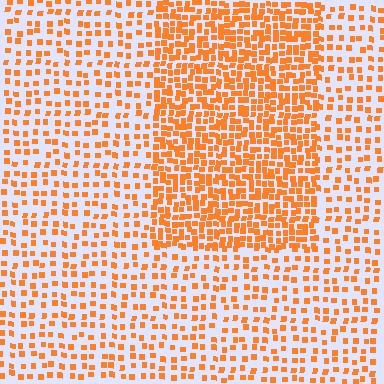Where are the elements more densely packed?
The elements are more densely packed inside the rectangle boundary.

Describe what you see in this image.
The image contains small orange elements arranged at two different densities. A rectangle-shaped region is visible where the elements are more densely packed than the surrounding area.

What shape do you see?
I see a rectangle.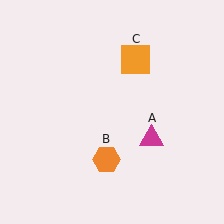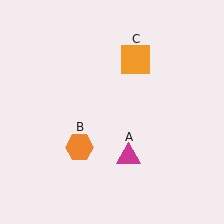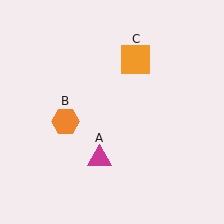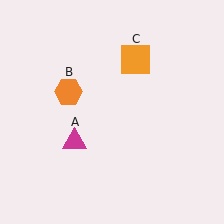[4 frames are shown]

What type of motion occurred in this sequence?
The magenta triangle (object A), orange hexagon (object B) rotated clockwise around the center of the scene.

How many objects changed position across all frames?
2 objects changed position: magenta triangle (object A), orange hexagon (object B).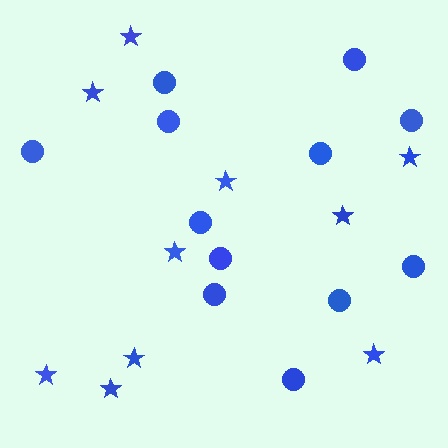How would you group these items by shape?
There are 2 groups: one group of circles (12) and one group of stars (10).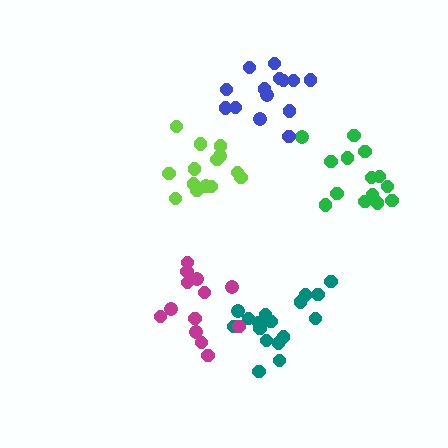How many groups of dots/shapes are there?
There are 5 groups.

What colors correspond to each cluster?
The clusters are colored: teal, green, blue, lime, magenta.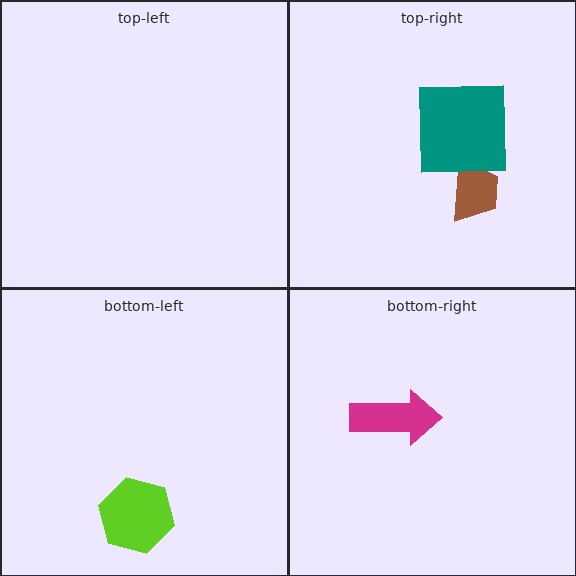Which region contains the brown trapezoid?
The top-right region.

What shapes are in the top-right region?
The brown trapezoid, the teal square.